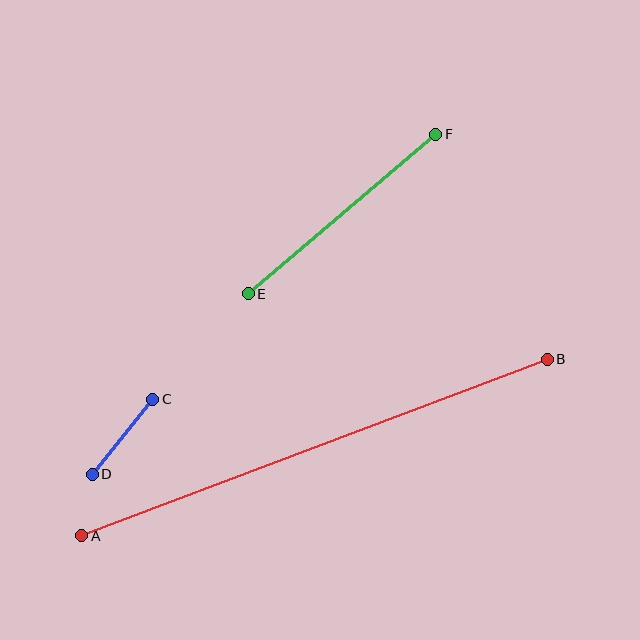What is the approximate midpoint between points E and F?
The midpoint is at approximately (342, 214) pixels.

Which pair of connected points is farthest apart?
Points A and B are farthest apart.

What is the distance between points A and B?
The distance is approximately 497 pixels.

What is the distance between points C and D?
The distance is approximately 97 pixels.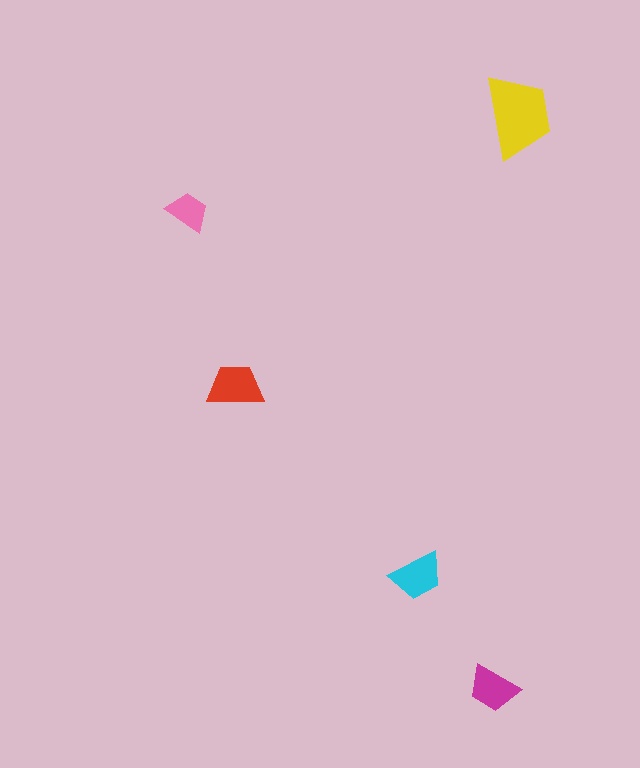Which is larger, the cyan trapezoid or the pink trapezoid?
The cyan one.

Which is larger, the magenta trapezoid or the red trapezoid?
The red one.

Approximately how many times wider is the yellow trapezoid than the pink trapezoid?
About 2 times wider.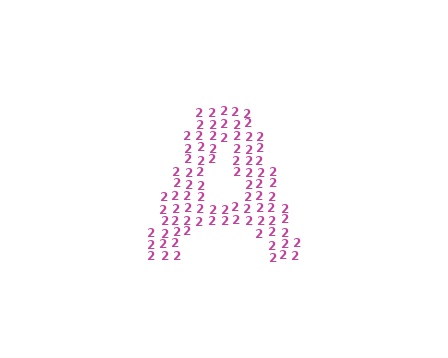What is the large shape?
The large shape is the letter A.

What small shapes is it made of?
It is made of small digit 2's.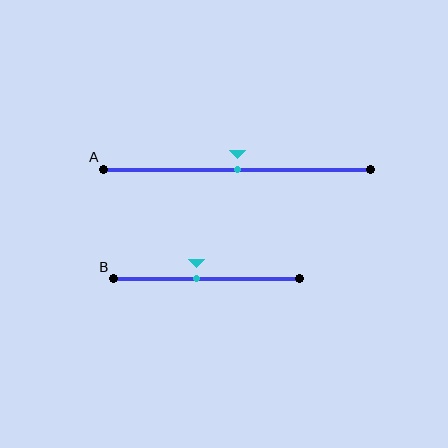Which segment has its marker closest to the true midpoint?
Segment A has its marker closest to the true midpoint.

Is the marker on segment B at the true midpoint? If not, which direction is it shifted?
No, the marker on segment B is shifted to the left by about 6% of the segment length.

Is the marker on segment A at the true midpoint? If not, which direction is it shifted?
Yes, the marker on segment A is at the true midpoint.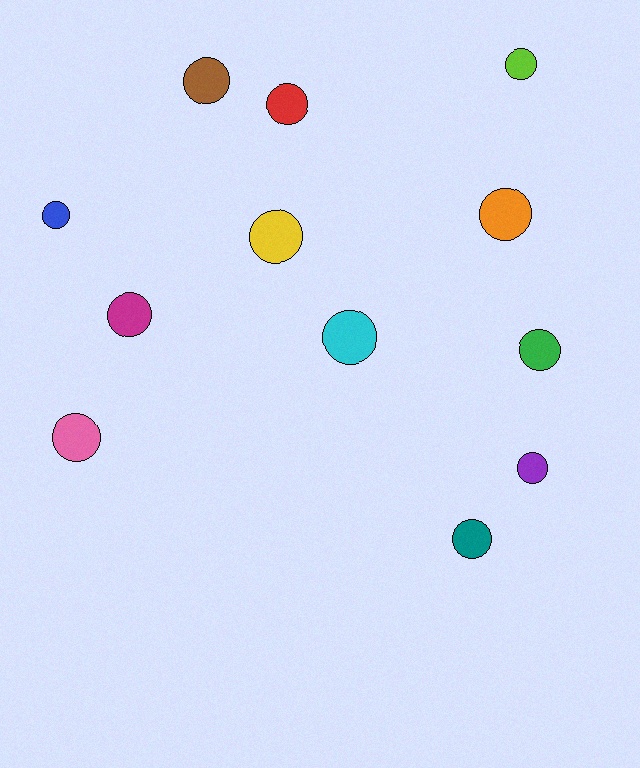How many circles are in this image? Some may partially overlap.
There are 12 circles.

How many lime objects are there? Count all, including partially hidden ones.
There is 1 lime object.